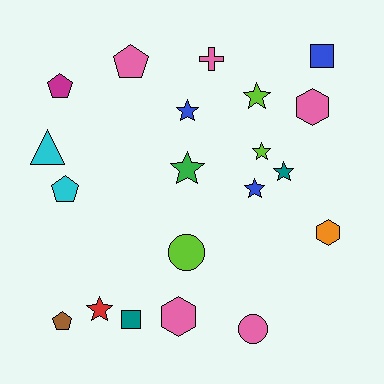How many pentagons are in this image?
There are 4 pentagons.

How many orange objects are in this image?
There is 1 orange object.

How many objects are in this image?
There are 20 objects.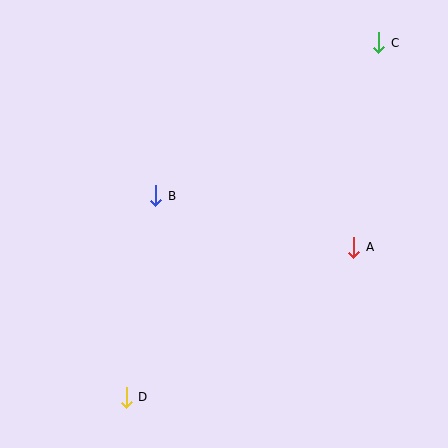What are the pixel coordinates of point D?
Point D is at (126, 397).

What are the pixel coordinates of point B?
Point B is at (156, 196).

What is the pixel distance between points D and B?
The distance between D and B is 204 pixels.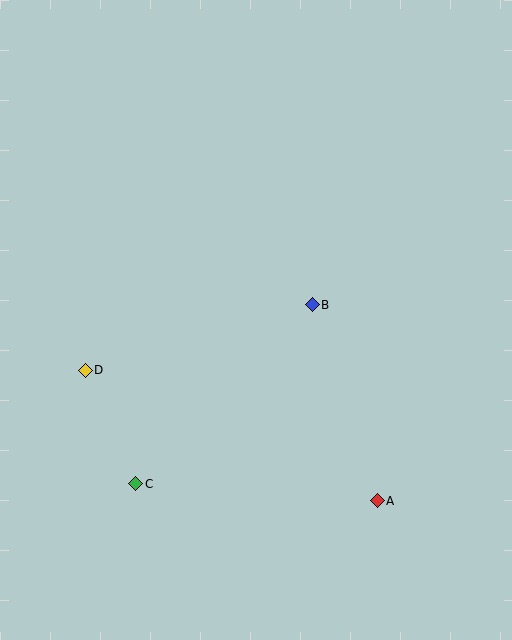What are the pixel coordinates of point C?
Point C is at (136, 484).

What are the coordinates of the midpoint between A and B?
The midpoint between A and B is at (345, 403).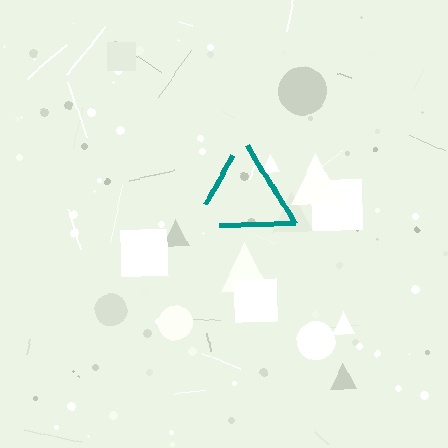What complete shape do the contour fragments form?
The contour fragments form a triangle.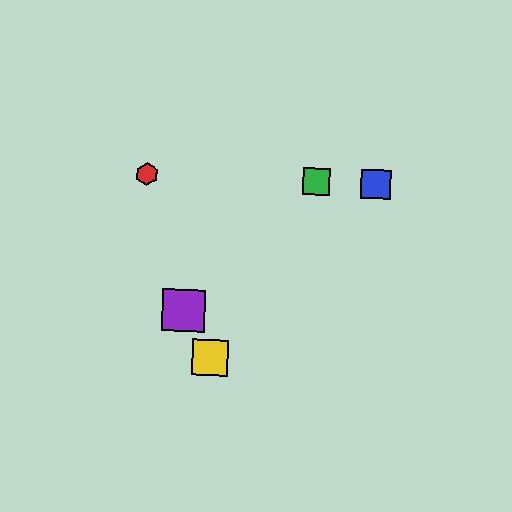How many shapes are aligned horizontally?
3 shapes (the red hexagon, the blue square, the green square) are aligned horizontally.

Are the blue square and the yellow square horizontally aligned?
No, the blue square is at y≈184 and the yellow square is at y≈358.